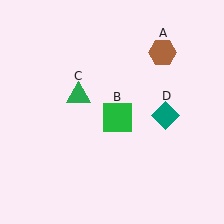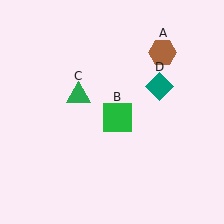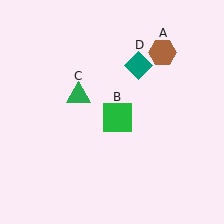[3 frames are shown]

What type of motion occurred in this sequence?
The teal diamond (object D) rotated counterclockwise around the center of the scene.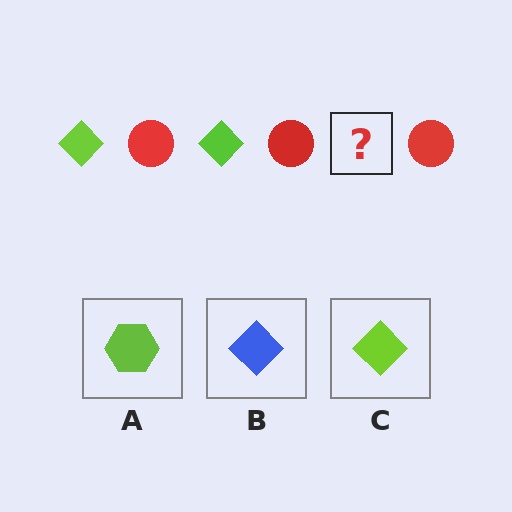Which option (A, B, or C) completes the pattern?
C.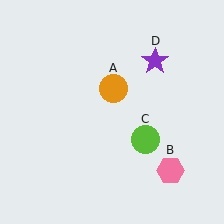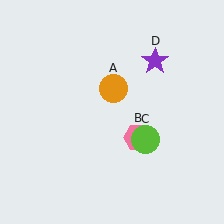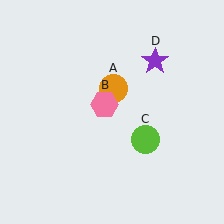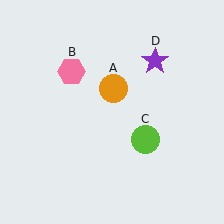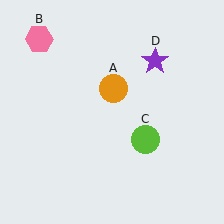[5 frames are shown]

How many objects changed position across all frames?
1 object changed position: pink hexagon (object B).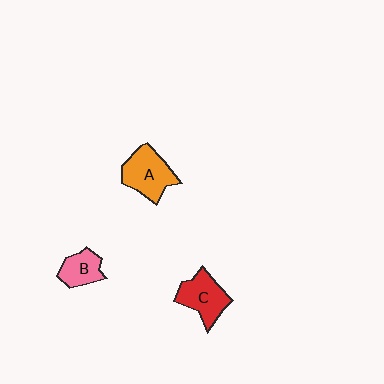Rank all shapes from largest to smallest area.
From largest to smallest: A (orange), C (red), B (pink).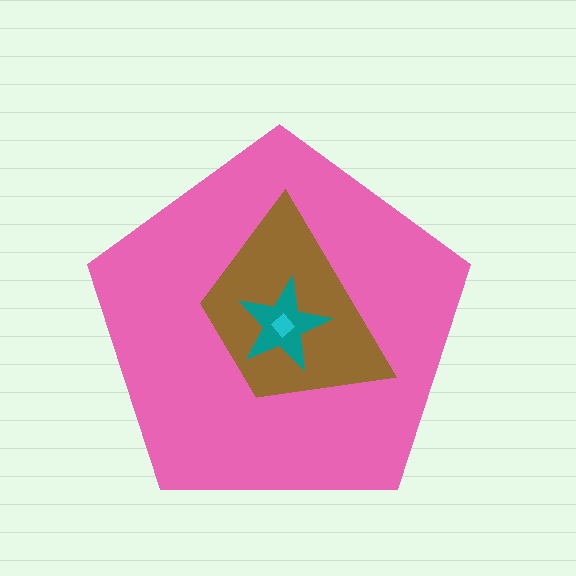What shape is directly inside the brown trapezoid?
The teal star.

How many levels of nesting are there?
4.